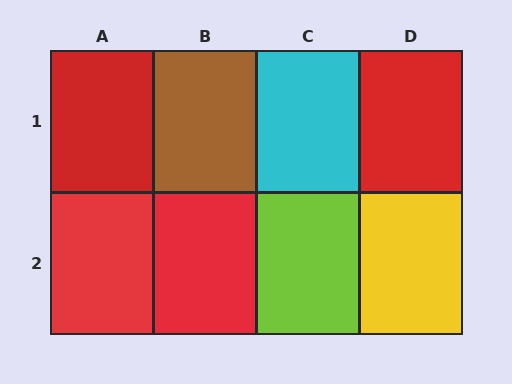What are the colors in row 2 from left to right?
Red, red, lime, yellow.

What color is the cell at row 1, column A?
Red.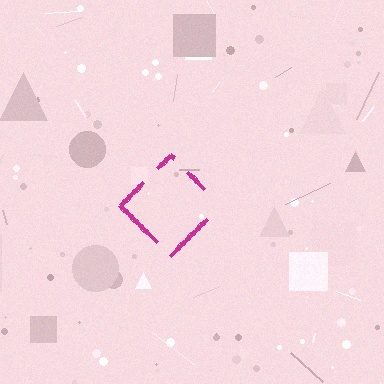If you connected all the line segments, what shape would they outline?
They would outline a diamond.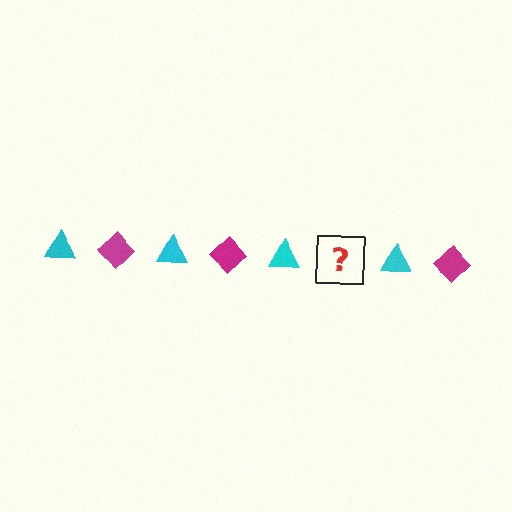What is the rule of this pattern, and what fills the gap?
The rule is that the pattern alternates between cyan triangle and magenta diamond. The gap should be filled with a magenta diamond.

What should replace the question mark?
The question mark should be replaced with a magenta diamond.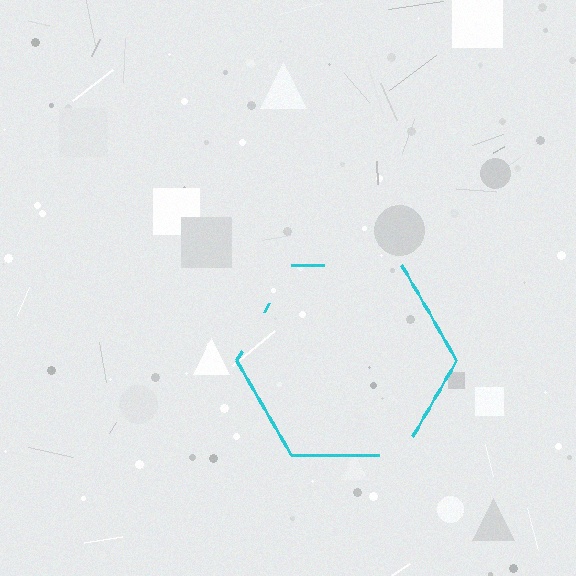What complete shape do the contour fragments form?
The contour fragments form a hexagon.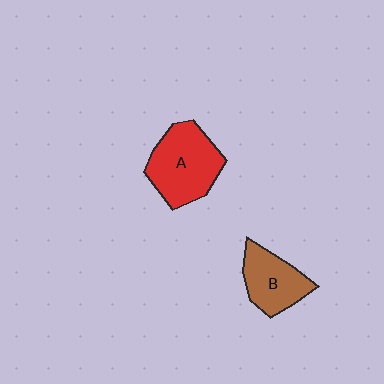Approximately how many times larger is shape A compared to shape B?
Approximately 1.4 times.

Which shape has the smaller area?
Shape B (brown).